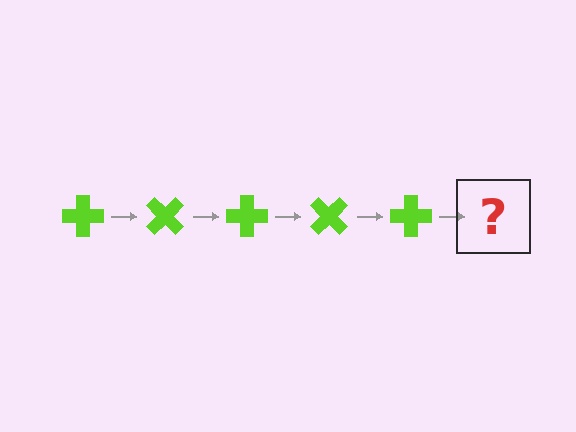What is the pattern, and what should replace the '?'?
The pattern is that the cross rotates 45 degrees each step. The '?' should be a lime cross rotated 225 degrees.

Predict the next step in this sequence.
The next step is a lime cross rotated 225 degrees.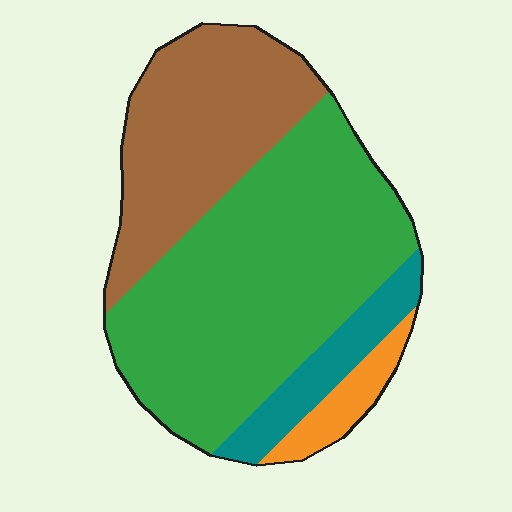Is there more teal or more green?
Green.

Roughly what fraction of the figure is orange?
Orange takes up about one tenth (1/10) of the figure.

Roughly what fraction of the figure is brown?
Brown takes up between a quarter and a half of the figure.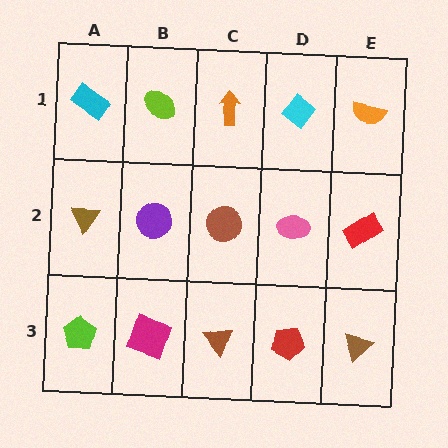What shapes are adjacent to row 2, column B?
A lime ellipse (row 1, column B), a magenta square (row 3, column B), a brown triangle (row 2, column A), a brown circle (row 2, column C).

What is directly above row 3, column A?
A brown triangle.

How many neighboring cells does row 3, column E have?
2.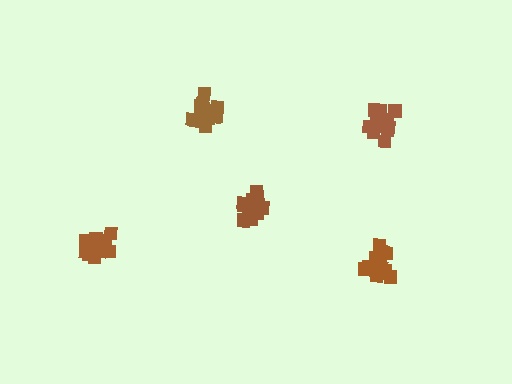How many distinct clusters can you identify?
There are 5 distinct clusters.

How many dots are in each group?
Group 1: 13 dots, Group 2: 12 dots, Group 3: 18 dots, Group 4: 18 dots, Group 5: 15 dots (76 total).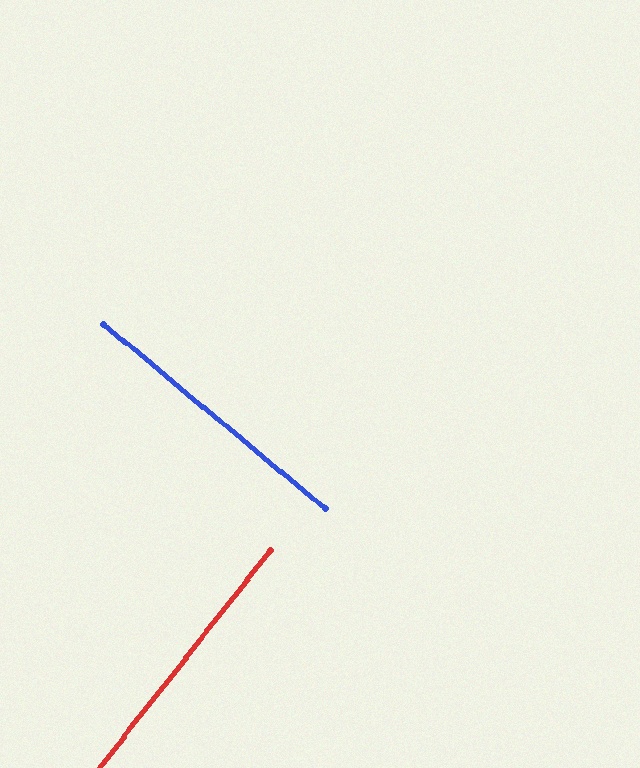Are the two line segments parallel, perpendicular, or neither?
Perpendicular — they meet at approximately 89°.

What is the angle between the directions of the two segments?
Approximately 89 degrees.